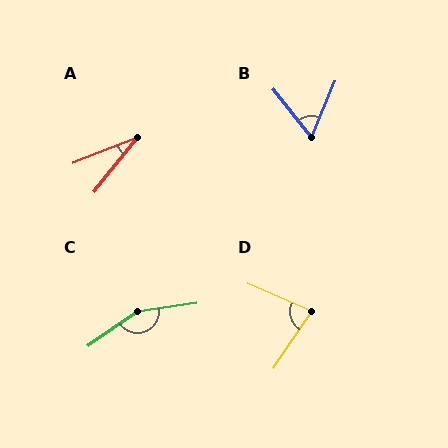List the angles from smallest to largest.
A (30°), B (61°), D (80°), C (154°).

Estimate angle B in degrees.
Approximately 61 degrees.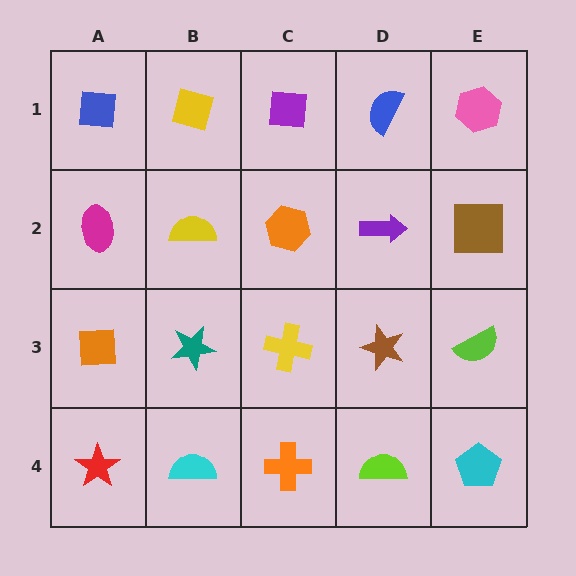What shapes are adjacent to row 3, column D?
A purple arrow (row 2, column D), a lime semicircle (row 4, column D), a yellow cross (row 3, column C), a lime semicircle (row 3, column E).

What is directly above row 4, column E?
A lime semicircle.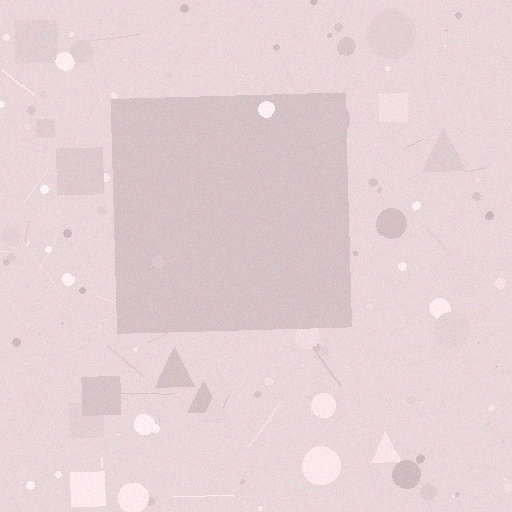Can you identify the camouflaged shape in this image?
The camouflaged shape is a square.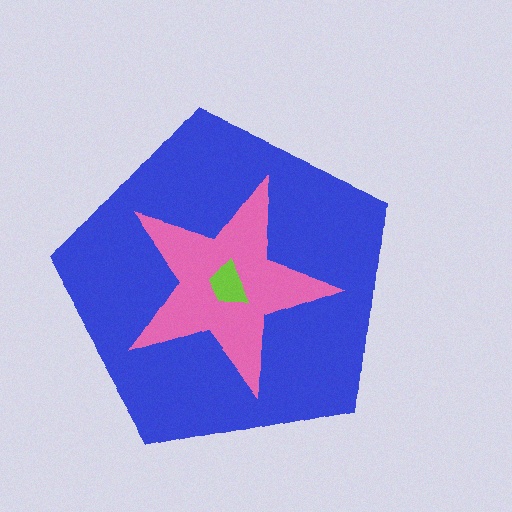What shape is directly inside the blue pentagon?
The pink star.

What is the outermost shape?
The blue pentagon.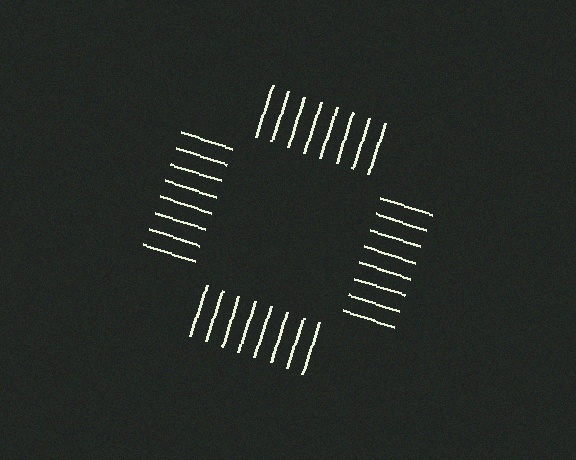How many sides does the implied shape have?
4 sides — the line-ends trace a square.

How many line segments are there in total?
32 — 8 along each of the 4 edges.